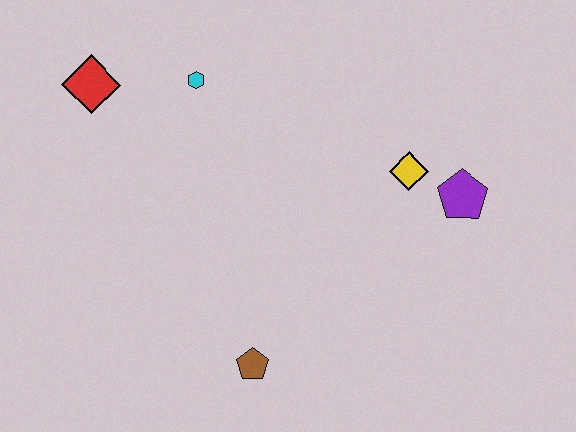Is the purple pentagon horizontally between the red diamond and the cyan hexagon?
No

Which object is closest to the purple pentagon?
The yellow diamond is closest to the purple pentagon.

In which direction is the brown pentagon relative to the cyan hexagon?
The brown pentagon is below the cyan hexagon.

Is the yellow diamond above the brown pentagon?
Yes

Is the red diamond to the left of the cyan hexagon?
Yes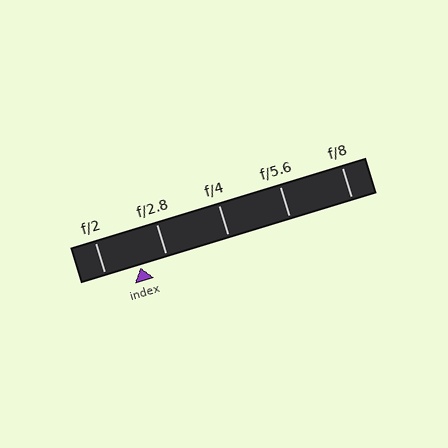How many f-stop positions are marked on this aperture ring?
There are 5 f-stop positions marked.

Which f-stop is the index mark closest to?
The index mark is closest to f/2.8.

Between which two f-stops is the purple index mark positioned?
The index mark is between f/2 and f/2.8.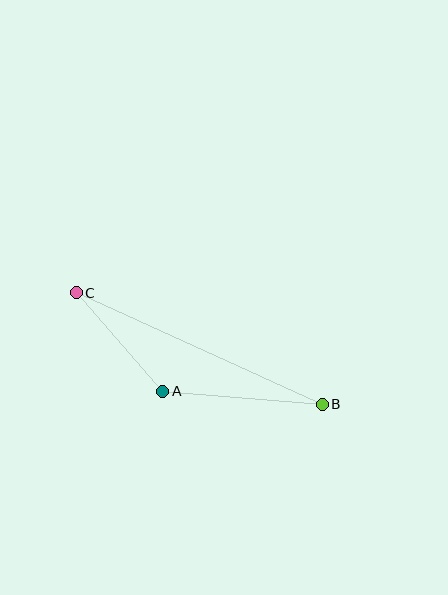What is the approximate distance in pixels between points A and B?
The distance between A and B is approximately 160 pixels.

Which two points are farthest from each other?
Points B and C are farthest from each other.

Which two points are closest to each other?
Points A and C are closest to each other.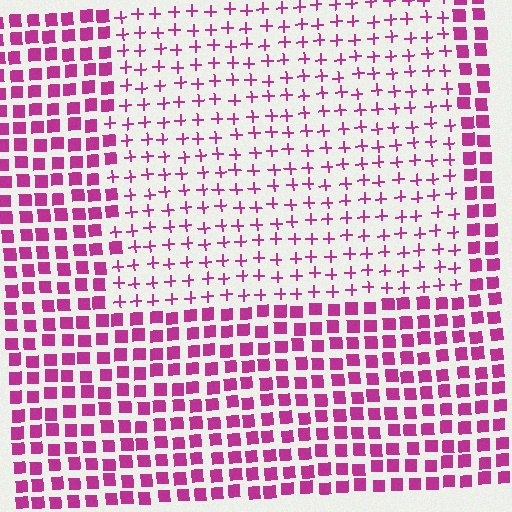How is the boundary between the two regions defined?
The boundary is defined by a change in element shape: plus signs inside vs. squares outside. All elements share the same color and spacing.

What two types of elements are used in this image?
The image uses plus signs inside the rectangle region and squares outside it.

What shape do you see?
I see a rectangle.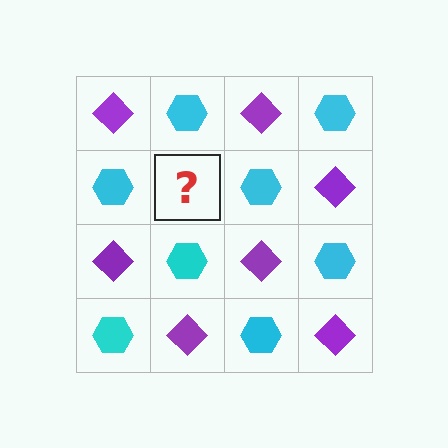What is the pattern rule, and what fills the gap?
The rule is that it alternates purple diamond and cyan hexagon in a checkerboard pattern. The gap should be filled with a purple diamond.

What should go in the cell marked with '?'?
The missing cell should contain a purple diamond.